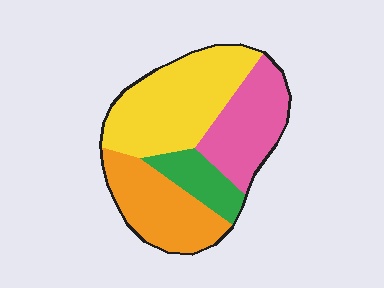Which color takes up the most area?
Yellow, at roughly 40%.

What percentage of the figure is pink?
Pink takes up about one quarter (1/4) of the figure.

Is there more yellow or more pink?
Yellow.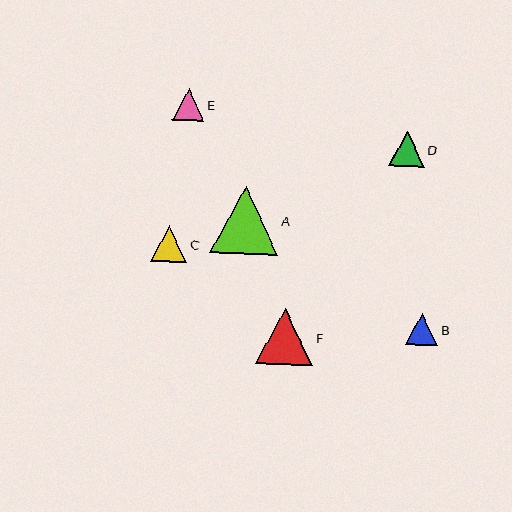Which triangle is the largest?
Triangle A is the largest with a size of approximately 68 pixels.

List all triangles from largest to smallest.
From largest to smallest: A, F, C, D, B, E.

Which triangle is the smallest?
Triangle E is the smallest with a size of approximately 32 pixels.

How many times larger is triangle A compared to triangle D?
Triangle A is approximately 1.9 times the size of triangle D.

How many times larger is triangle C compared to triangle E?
Triangle C is approximately 1.1 times the size of triangle E.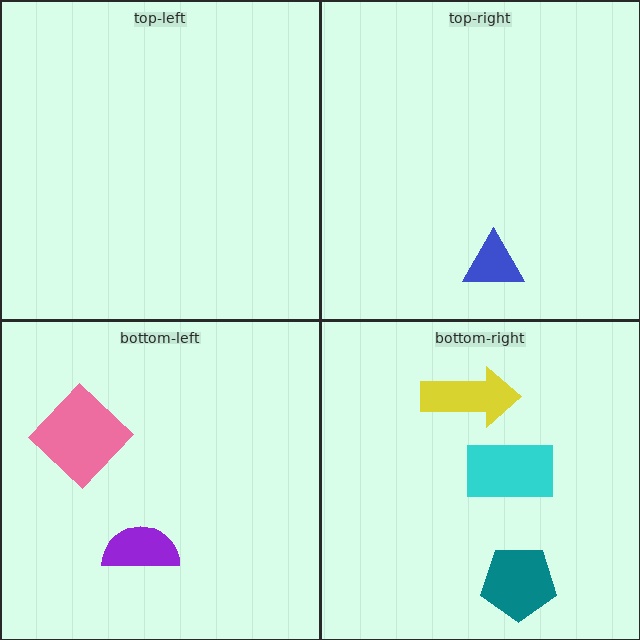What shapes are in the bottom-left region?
The pink diamond, the purple semicircle.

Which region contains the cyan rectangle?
The bottom-right region.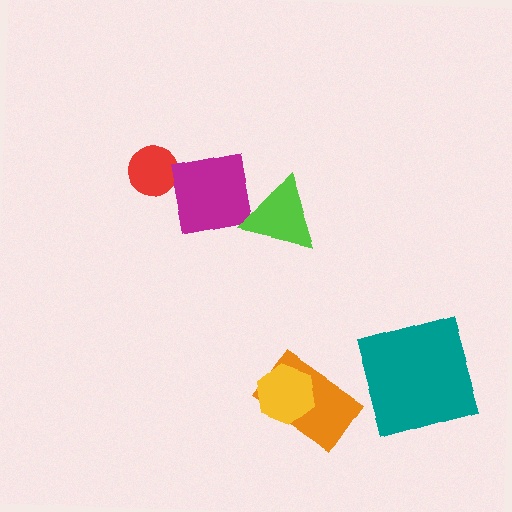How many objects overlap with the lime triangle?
0 objects overlap with the lime triangle.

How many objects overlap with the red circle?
0 objects overlap with the red circle.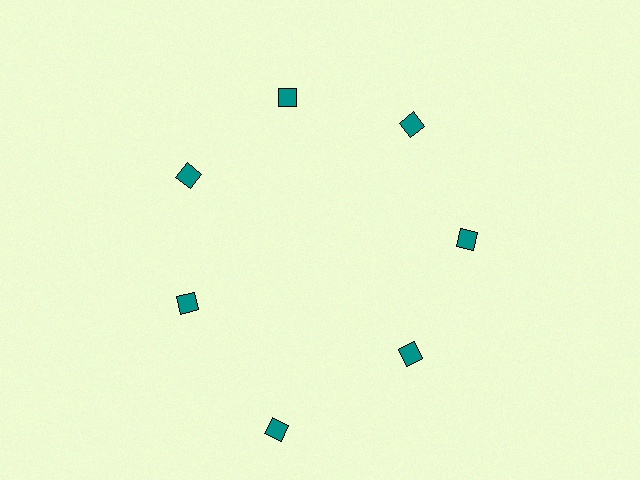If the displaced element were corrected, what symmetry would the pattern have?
It would have 7-fold rotational symmetry — the pattern would map onto itself every 51 degrees.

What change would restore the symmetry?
The symmetry would be restored by moving it inward, back onto the ring so that all 7 diamonds sit at equal angles and equal distance from the center.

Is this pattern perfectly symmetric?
No. The 7 teal diamonds are arranged in a ring, but one element near the 6 o'clock position is pushed outward from the center, breaking the 7-fold rotational symmetry.